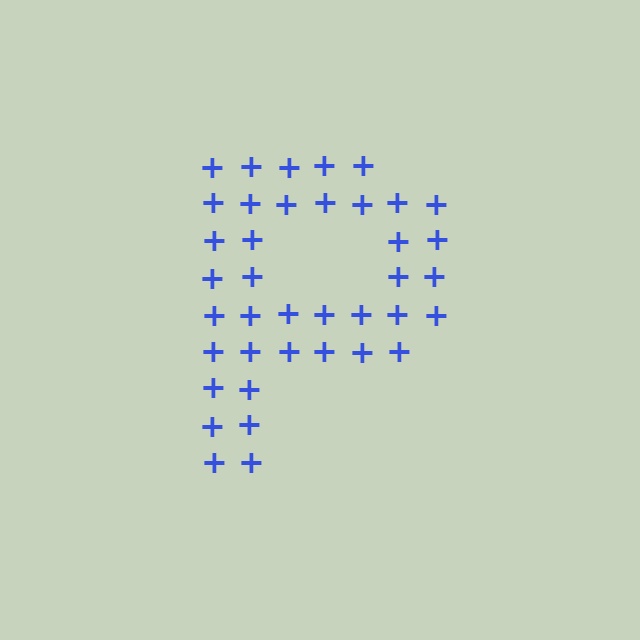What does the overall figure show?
The overall figure shows the letter P.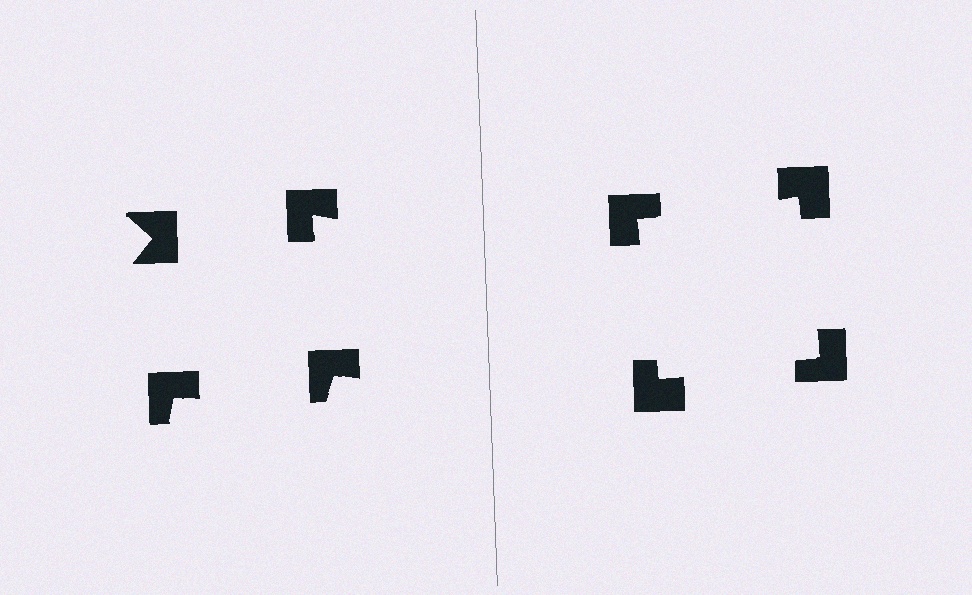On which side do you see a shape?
An illusory square appears on the right side. On the left side the wedge cuts are rotated, so no coherent shape forms.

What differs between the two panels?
The notched squares are positioned identically on both sides; only the wedge orientations differ. On the right they align to a square; on the left they are misaligned.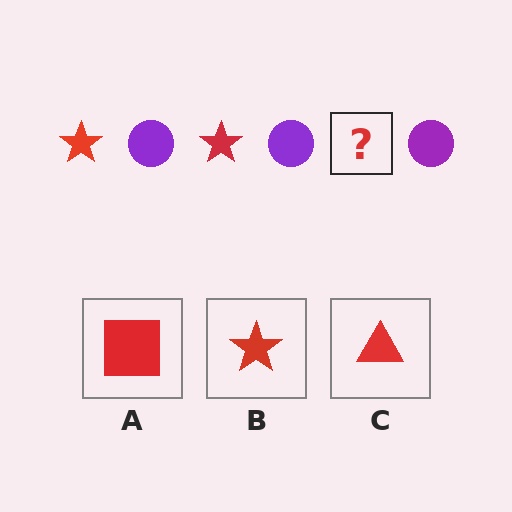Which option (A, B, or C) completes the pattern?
B.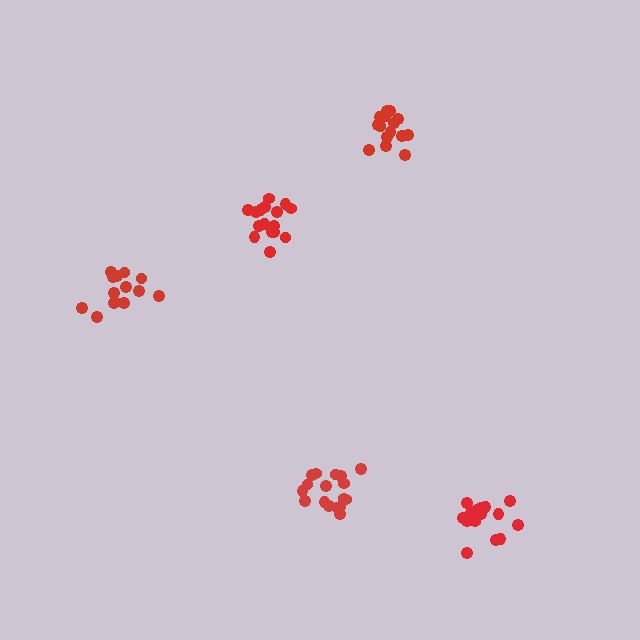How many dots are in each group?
Group 1: 17 dots, Group 2: 14 dots, Group 3: 17 dots, Group 4: 16 dots, Group 5: 16 dots (80 total).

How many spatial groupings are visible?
There are 5 spatial groupings.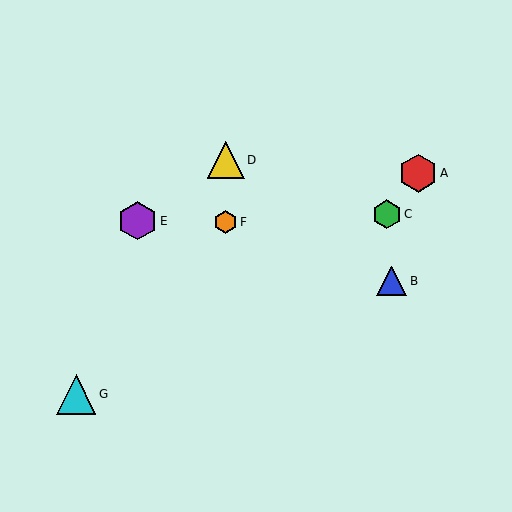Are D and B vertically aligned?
No, D is at x≈226 and B is at x≈392.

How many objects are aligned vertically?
2 objects (D, F) are aligned vertically.